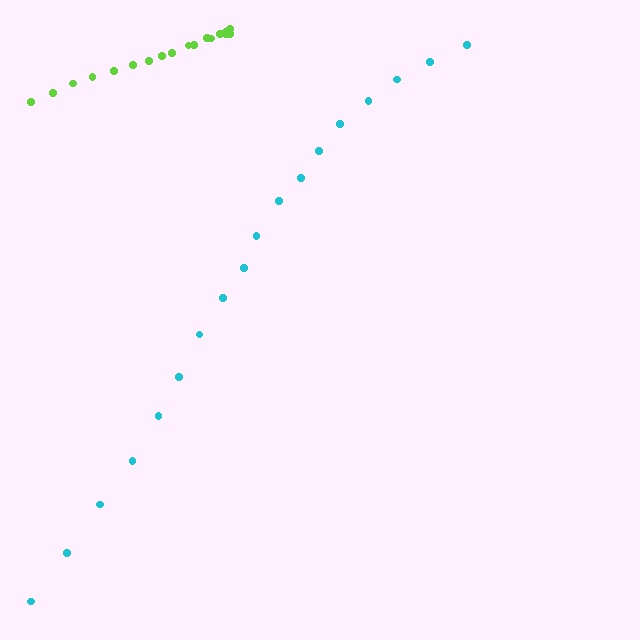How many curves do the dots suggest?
There are 2 distinct paths.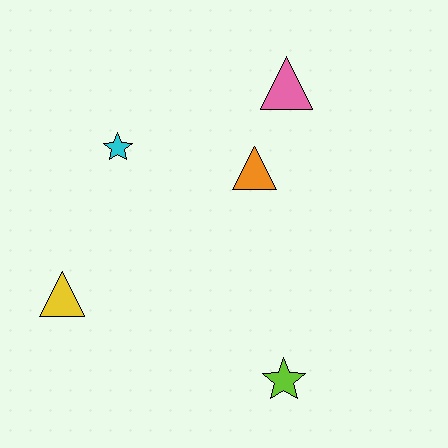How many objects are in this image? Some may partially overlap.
There are 5 objects.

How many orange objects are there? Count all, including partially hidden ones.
There is 1 orange object.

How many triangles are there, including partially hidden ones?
There are 3 triangles.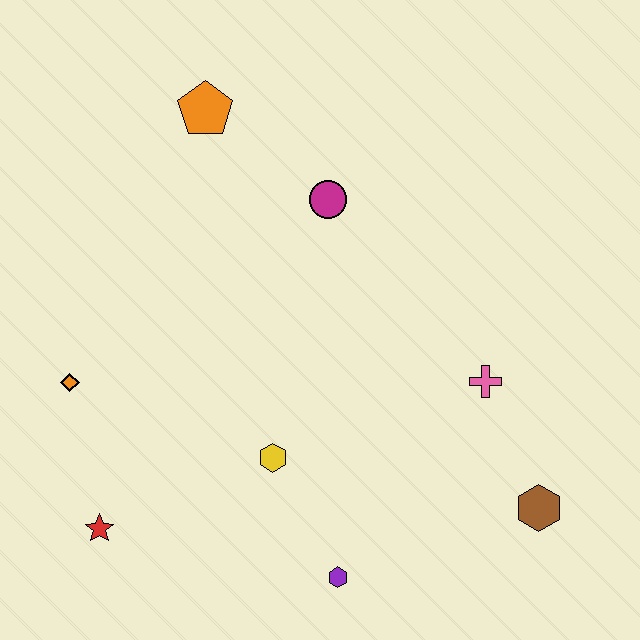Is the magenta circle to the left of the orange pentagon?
No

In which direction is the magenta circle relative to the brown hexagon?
The magenta circle is above the brown hexagon.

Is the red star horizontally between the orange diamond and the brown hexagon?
Yes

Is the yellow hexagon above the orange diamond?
No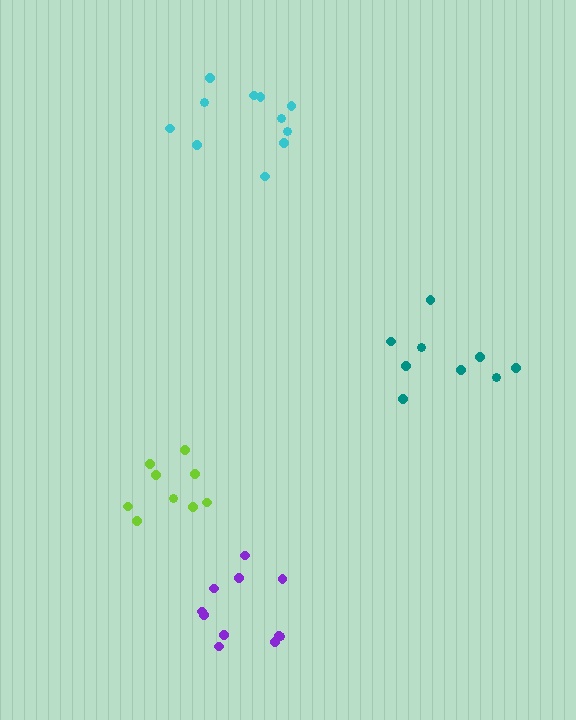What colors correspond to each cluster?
The clusters are colored: teal, purple, cyan, lime.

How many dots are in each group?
Group 1: 9 dots, Group 2: 11 dots, Group 3: 11 dots, Group 4: 9 dots (40 total).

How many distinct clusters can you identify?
There are 4 distinct clusters.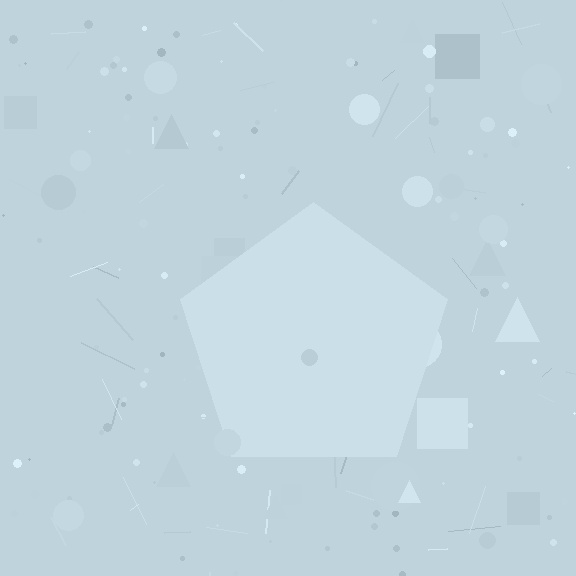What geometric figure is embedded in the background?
A pentagon is embedded in the background.